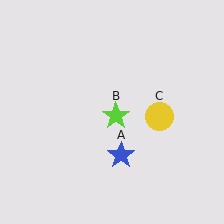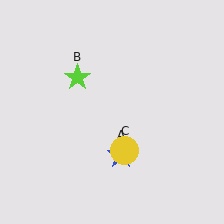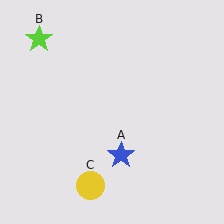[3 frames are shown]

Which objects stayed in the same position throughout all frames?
Blue star (object A) remained stationary.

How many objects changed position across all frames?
2 objects changed position: lime star (object B), yellow circle (object C).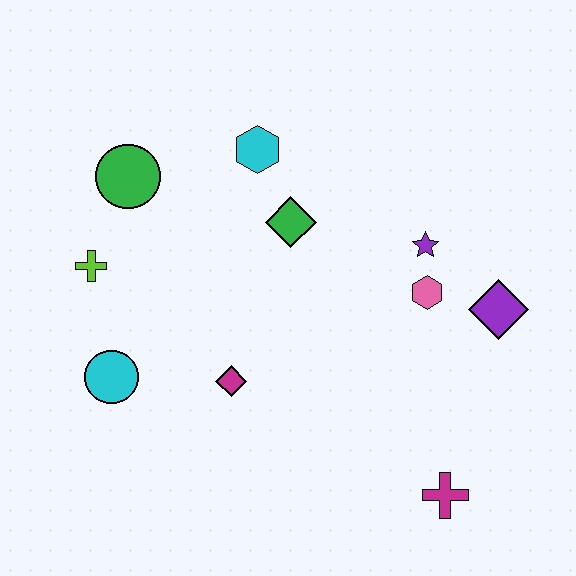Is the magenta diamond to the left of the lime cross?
No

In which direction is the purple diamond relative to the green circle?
The purple diamond is to the right of the green circle.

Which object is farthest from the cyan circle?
The purple diamond is farthest from the cyan circle.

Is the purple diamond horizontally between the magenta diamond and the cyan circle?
No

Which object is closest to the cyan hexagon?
The green diamond is closest to the cyan hexagon.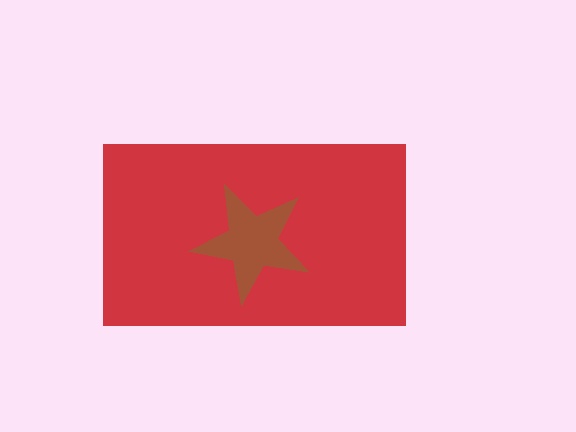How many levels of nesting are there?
2.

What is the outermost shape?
The red rectangle.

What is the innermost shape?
The brown star.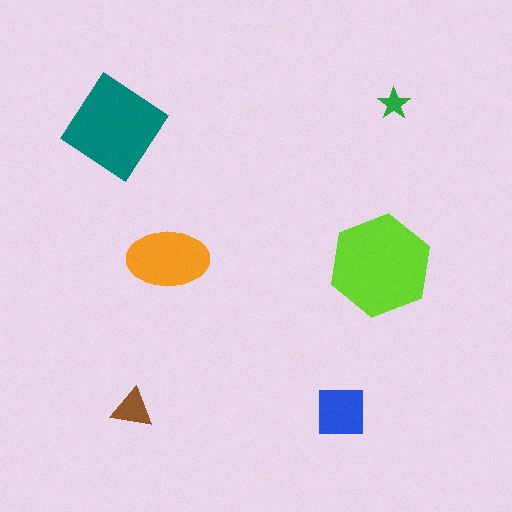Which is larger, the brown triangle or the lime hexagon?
The lime hexagon.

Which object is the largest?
The lime hexagon.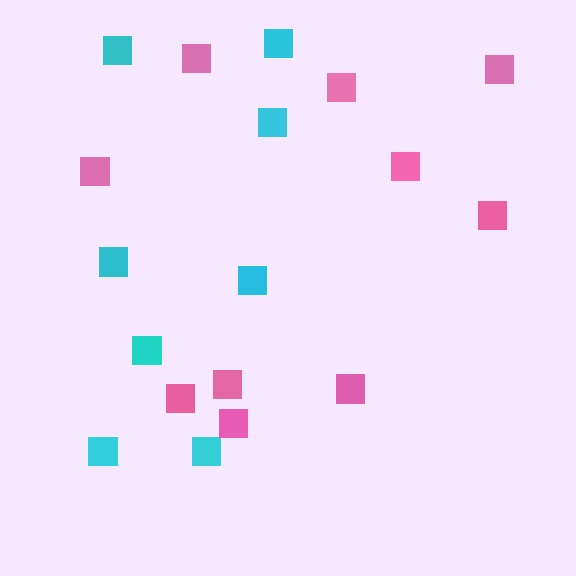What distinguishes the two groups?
There are 2 groups: one group of cyan squares (8) and one group of pink squares (10).